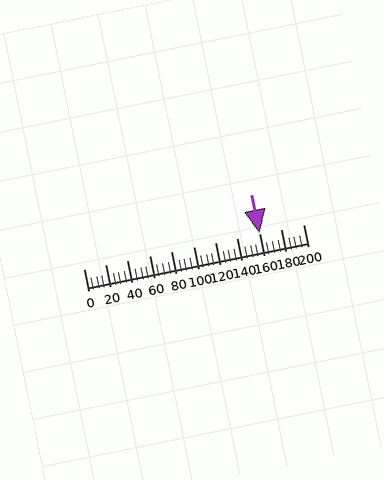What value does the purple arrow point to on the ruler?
The purple arrow points to approximately 160.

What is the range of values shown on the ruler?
The ruler shows values from 0 to 200.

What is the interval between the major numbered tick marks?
The major tick marks are spaced 20 units apart.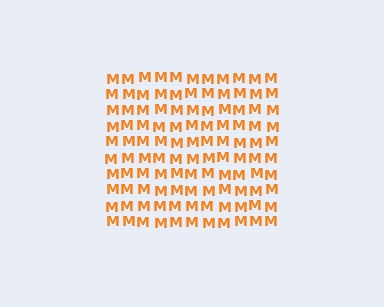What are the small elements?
The small elements are letter M's.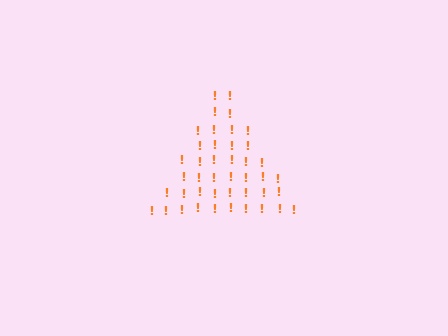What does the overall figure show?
The overall figure shows a triangle.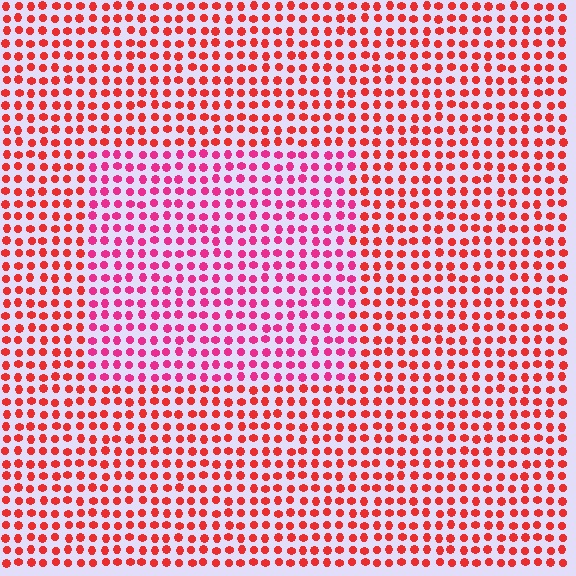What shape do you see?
I see a rectangle.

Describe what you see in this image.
The image is filled with small red elements in a uniform arrangement. A rectangle-shaped region is visible where the elements are tinted to a slightly different hue, forming a subtle color boundary.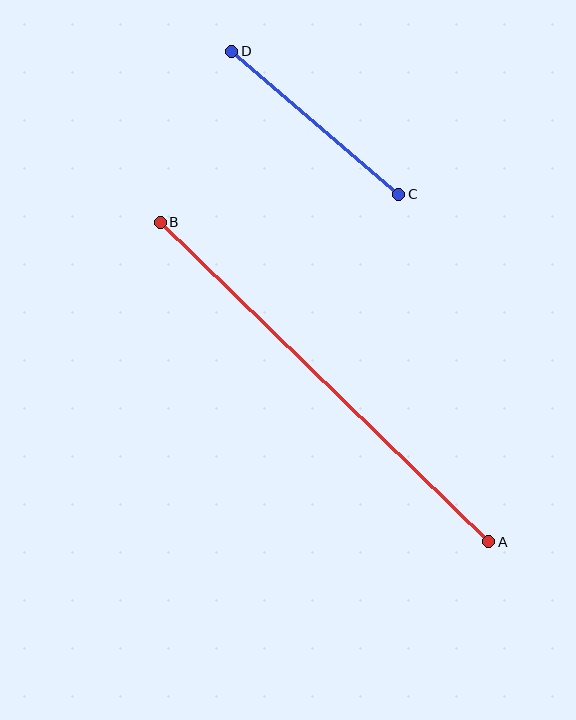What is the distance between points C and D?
The distance is approximately 220 pixels.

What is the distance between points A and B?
The distance is approximately 458 pixels.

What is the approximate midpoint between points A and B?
The midpoint is at approximately (325, 382) pixels.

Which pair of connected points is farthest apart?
Points A and B are farthest apart.